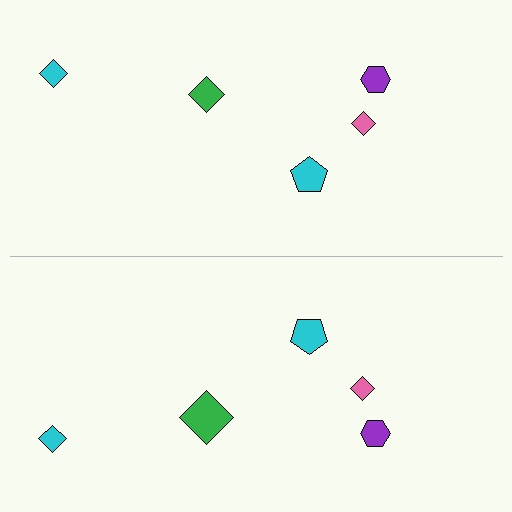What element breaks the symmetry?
The green diamond on the bottom side has a different size than its mirror counterpart.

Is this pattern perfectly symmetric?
No, the pattern is not perfectly symmetric. The green diamond on the bottom side has a different size than its mirror counterpart.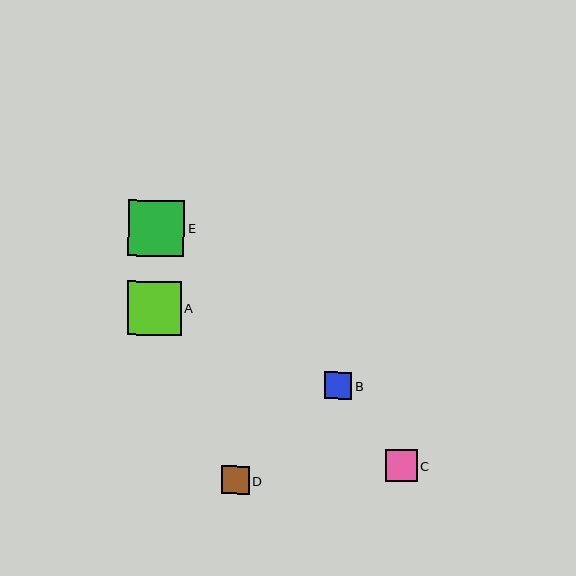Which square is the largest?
Square E is the largest with a size of approximately 56 pixels.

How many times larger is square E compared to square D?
Square E is approximately 2.0 times the size of square D.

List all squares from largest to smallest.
From largest to smallest: E, A, C, D, B.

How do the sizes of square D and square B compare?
Square D and square B are approximately the same size.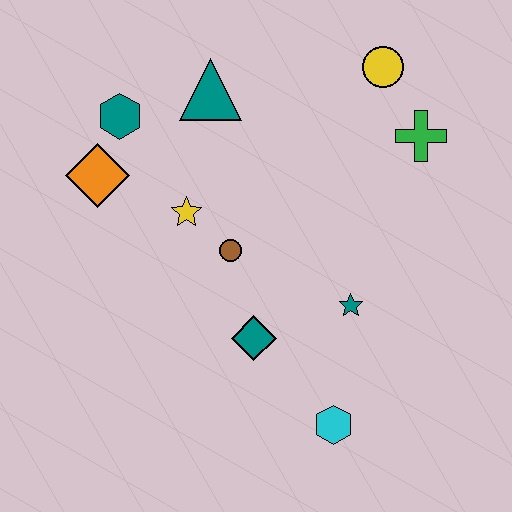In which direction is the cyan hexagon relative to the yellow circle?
The cyan hexagon is below the yellow circle.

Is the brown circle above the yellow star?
No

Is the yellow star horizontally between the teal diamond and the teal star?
No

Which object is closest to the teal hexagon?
The orange diamond is closest to the teal hexagon.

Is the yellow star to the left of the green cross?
Yes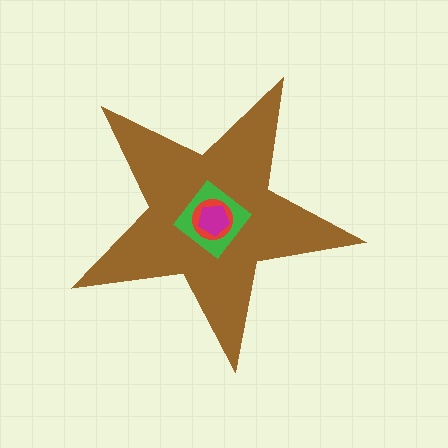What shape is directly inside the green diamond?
The red circle.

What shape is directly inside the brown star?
The green diamond.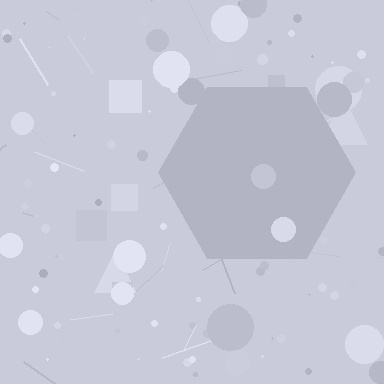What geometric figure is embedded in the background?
A hexagon is embedded in the background.